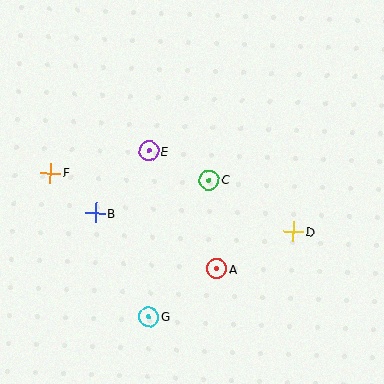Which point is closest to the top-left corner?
Point F is closest to the top-left corner.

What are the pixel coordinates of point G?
Point G is at (149, 317).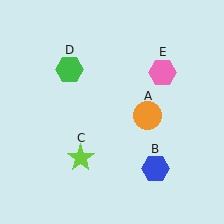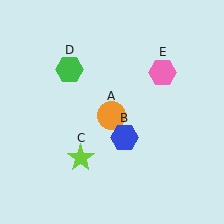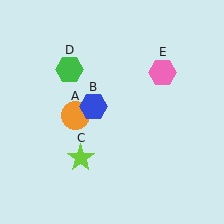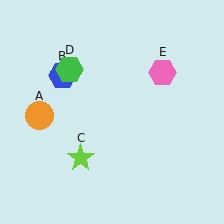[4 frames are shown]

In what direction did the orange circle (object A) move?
The orange circle (object A) moved left.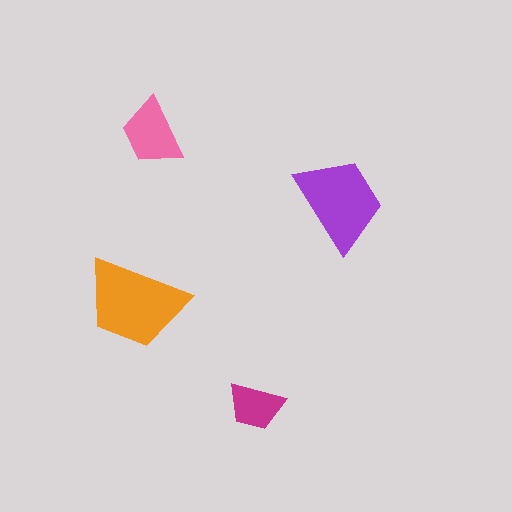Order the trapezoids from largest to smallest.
the orange one, the purple one, the pink one, the magenta one.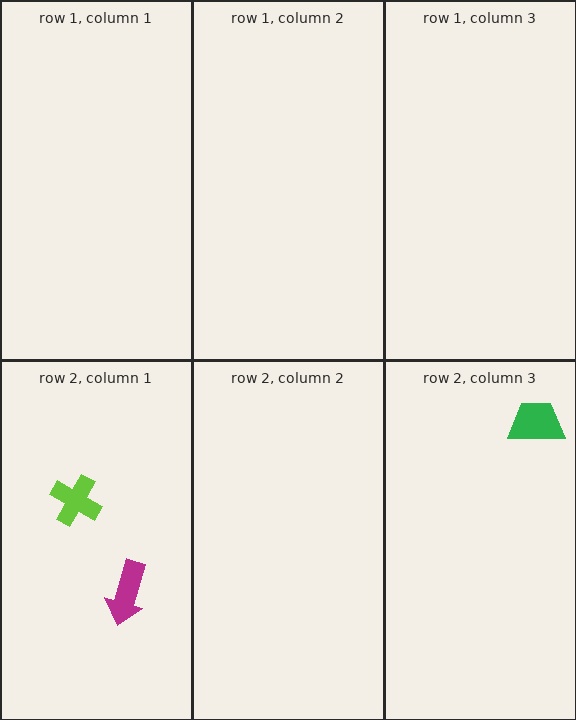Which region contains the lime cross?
The row 2, column 1 region.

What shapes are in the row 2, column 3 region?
The green trapezoid.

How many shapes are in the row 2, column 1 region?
2.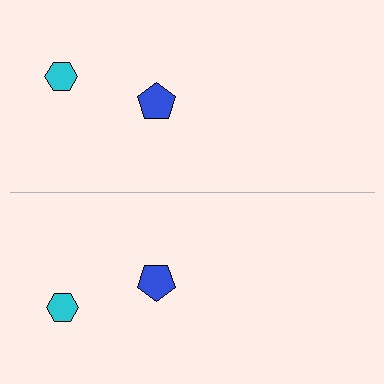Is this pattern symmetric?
Yes, this pattern has bilateral (reflection) symmetry.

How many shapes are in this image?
There are 4 shapes in this image.